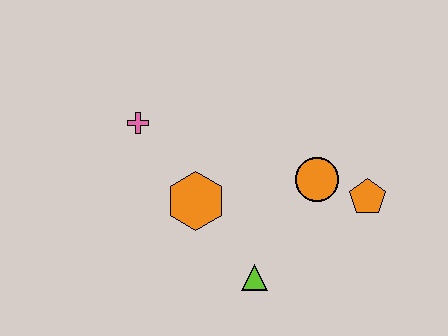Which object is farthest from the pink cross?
The orange pentagon is farthest from the pink cross.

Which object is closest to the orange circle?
The orange pentagon is closest to the orange circle.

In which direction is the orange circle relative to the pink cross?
The orange circle is to the right of the pink cross.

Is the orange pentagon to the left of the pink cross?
No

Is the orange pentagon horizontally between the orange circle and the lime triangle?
No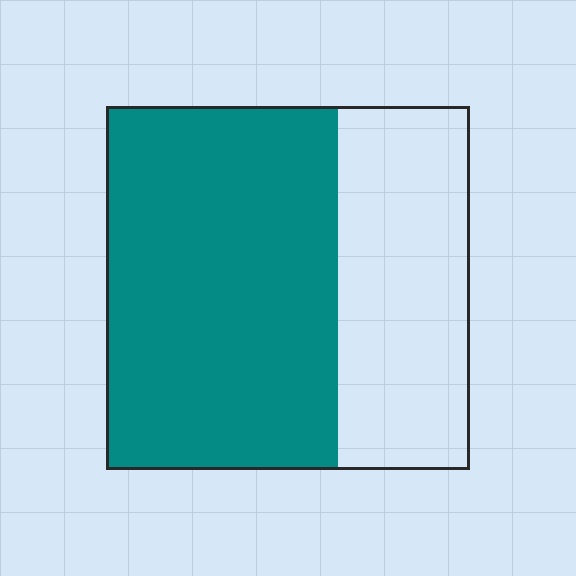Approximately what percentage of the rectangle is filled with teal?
Approximately 65%.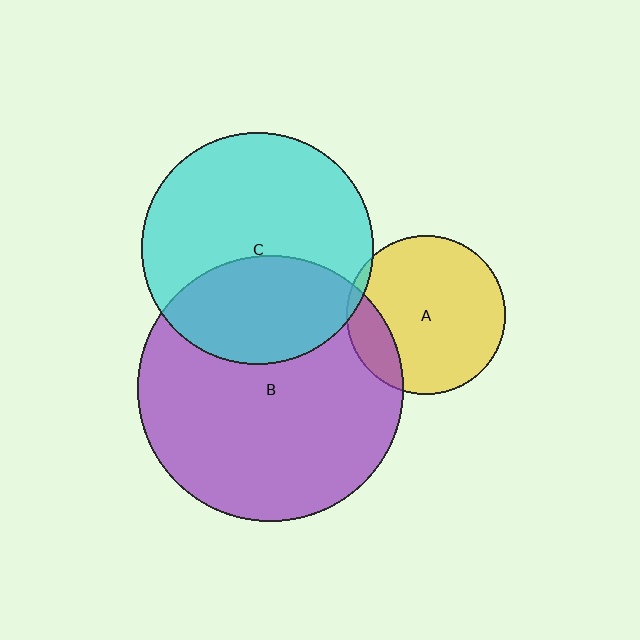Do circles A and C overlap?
Yes.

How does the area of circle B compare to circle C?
Approximately 1.3 times.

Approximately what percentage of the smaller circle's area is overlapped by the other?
Approximately 5%.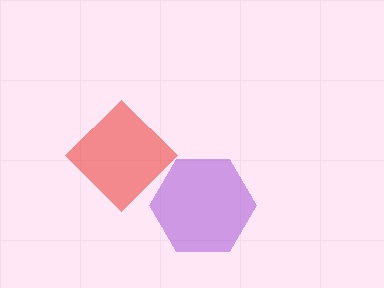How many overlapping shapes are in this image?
There are 2 overlapping shapes in the image.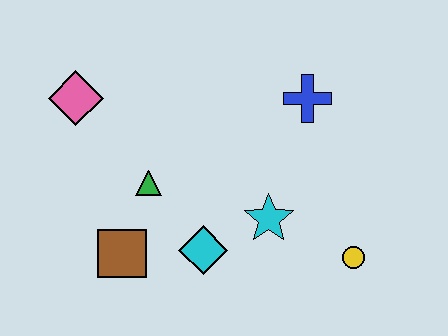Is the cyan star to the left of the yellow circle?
Yes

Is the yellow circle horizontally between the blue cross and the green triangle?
No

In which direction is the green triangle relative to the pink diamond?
The green triangle is below the pink diamond.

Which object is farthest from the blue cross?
The brown square is farthest from the blue cross.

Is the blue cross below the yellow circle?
No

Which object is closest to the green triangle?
The brown square is closest to the green triangle.